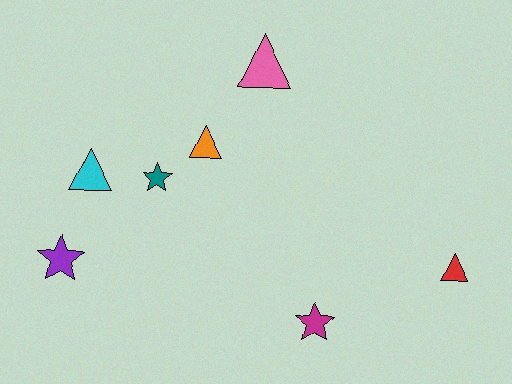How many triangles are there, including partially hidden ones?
There are 4 triangles.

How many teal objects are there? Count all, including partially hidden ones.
There is 1 teal object.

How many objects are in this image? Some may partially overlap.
There are 7 objects.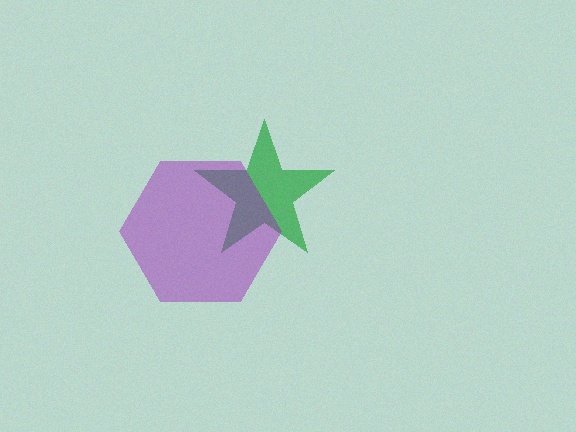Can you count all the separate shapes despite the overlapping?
Yes, there are 2 separate shapes.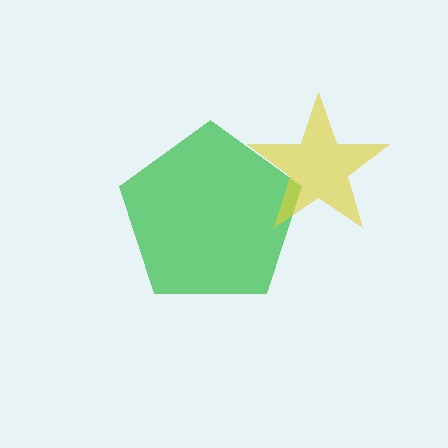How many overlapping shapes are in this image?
There are 2 overlapping shapes in the image.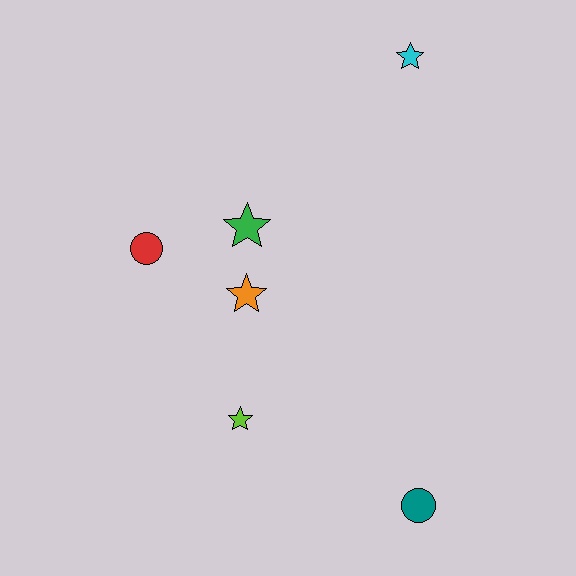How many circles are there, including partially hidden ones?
There are 2 circles.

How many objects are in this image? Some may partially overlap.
There are 6 objects.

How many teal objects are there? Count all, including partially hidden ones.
There is 1 teal object.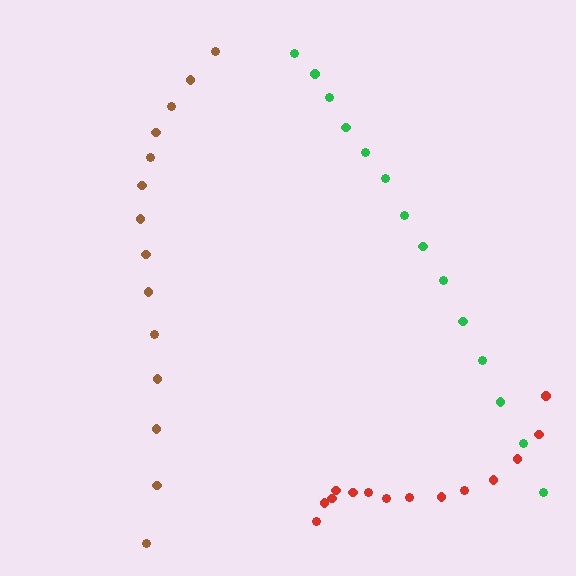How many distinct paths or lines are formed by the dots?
There are 3 distinct paths.